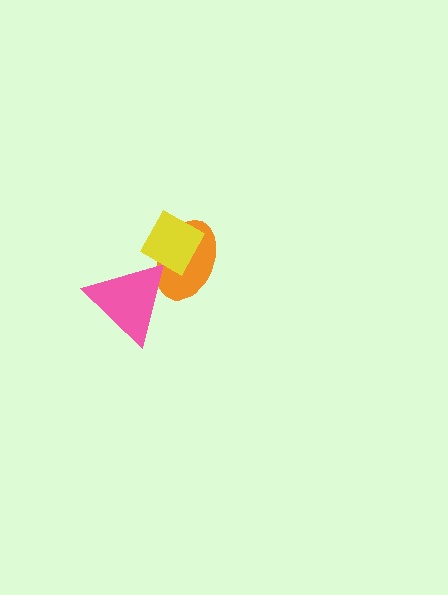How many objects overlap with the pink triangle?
2 objects overlap with the pink triangle.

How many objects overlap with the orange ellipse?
2 objects overlap with the orange ellipse.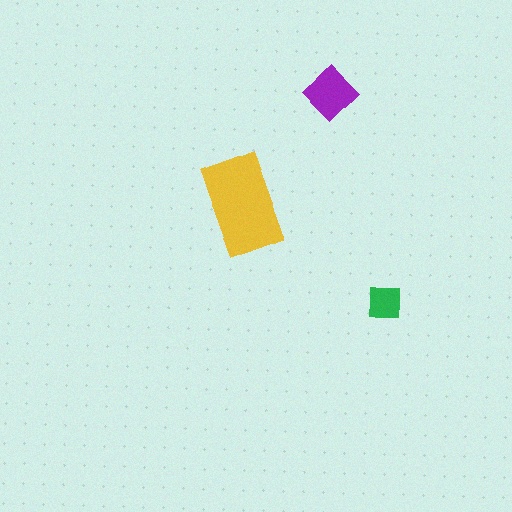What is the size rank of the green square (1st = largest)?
3rd.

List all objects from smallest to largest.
The green square, the purple diamond, the yellow rectangle.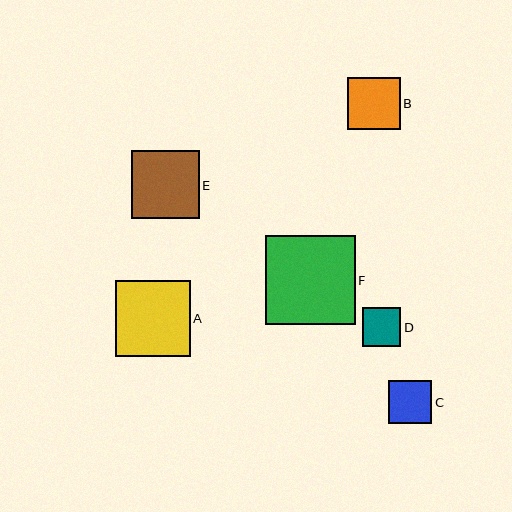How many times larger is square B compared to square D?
Square B is approximately 1.4 times the size of square D.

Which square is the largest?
Square F is the largest with a size of approximately 89 pixels.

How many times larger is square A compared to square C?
Square A is approximately 1.7 times the size of square C.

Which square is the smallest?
Square D is the smallest with a size of approximately 38 pixels.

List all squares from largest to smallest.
From largest to smallest: F, A, E, B, C, D.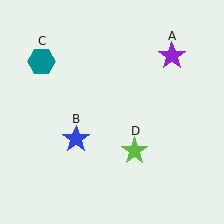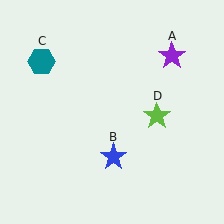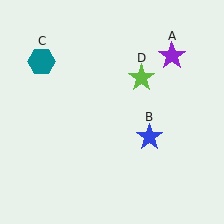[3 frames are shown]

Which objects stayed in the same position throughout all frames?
Purple star (object A) and teal hexagon (object C) remained stationary.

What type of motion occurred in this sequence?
The blue star (object B), lime star (object D) rotated counterclockwise around the center of the scene.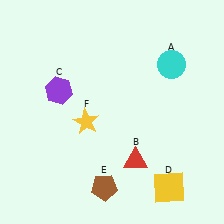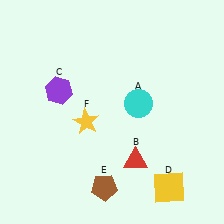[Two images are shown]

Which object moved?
The cyan circle (A) moved down.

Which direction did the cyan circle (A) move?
The cyan circle (A) moved down.